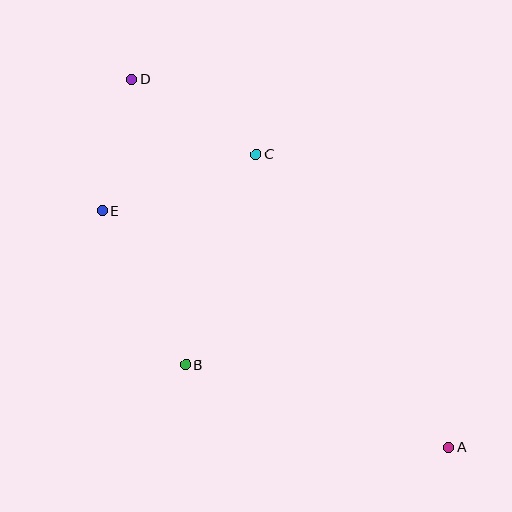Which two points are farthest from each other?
Points A and D are farthest from each other.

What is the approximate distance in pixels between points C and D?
The distance between C and D is approximately 145 pixels.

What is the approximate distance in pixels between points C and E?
The distance between C and E is approximately 164 pixels.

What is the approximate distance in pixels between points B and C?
The distance between B and C is approximately 222 pixels.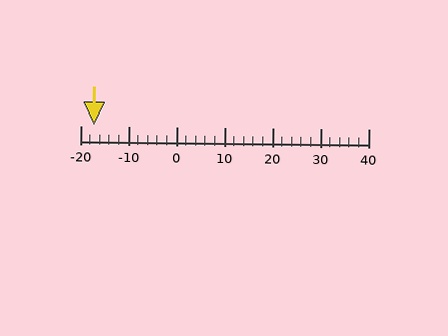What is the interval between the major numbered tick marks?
The major tick marks are spaced 10 units apart.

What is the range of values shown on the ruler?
The ruler shows values from -20 to 40.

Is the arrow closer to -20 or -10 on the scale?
The arrow is closer to -20.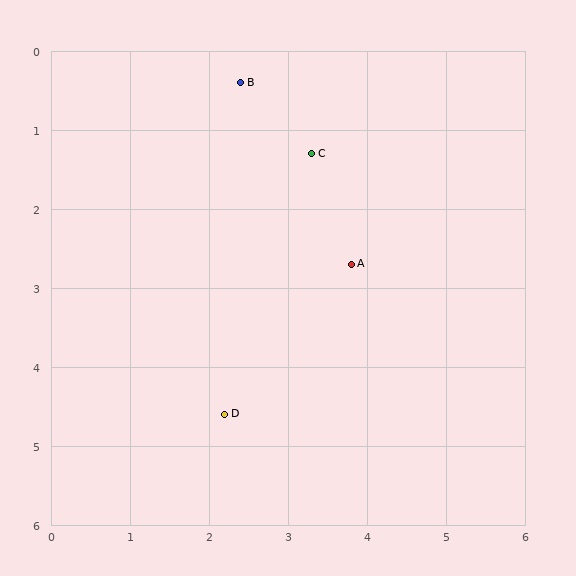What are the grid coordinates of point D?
Point D is at approximately (2.2, 4.6).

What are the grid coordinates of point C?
Point C is at approximately (3.3, 1.3).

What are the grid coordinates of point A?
Point A is at approximately (3.8, 2.7).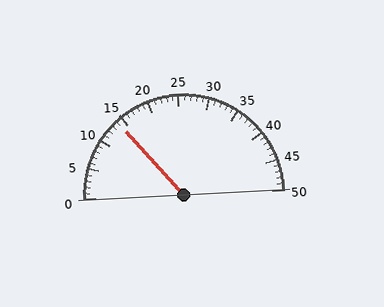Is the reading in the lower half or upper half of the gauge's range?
The reading is in the lower half of the range (0 to 50).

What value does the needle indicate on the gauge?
The needle indicates approximately 14.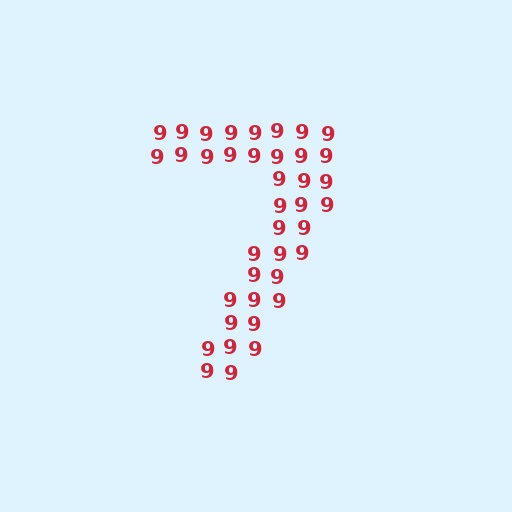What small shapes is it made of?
It is made of small digit 9's.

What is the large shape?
The large shape is the digit 7.